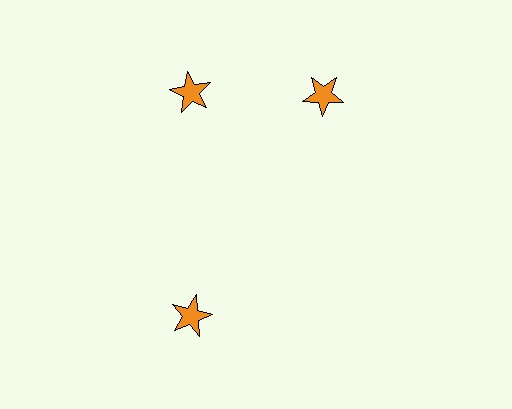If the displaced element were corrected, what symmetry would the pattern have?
It would have 3-fold rotational symmetry — the pattern would map onto itself every 120 degrees.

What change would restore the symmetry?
The symmetry would be restored by rotating it back into even spacing with its neighbors so that all 3 stars sit at equal angles and equal distance from the center.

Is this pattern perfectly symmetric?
No. The 3 orange stars are arranged in a ring, but one element near the 3 o'clock position is rotated out of alignment along the ring, breaking the 3-fold rotational symmetry.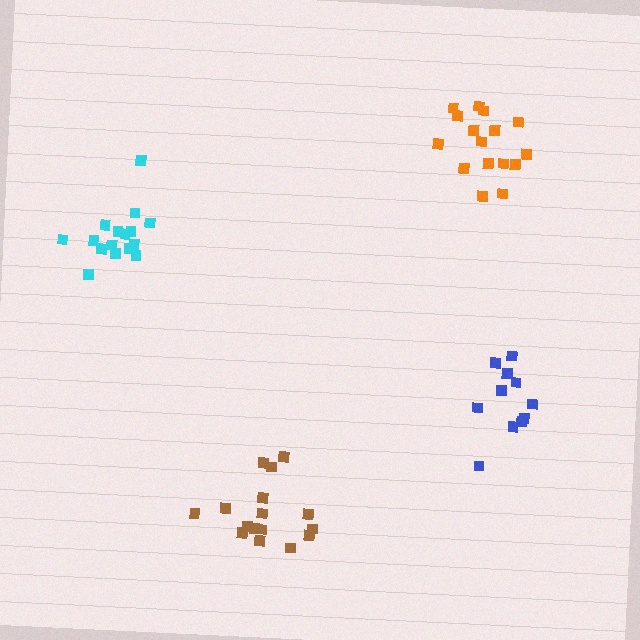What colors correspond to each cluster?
The clusters are colored: orange, brown, blue, cyan.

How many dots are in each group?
Group 1: 16 dots, Group 2: 16 dots, Group 3: 11 dots, Group 4: 16 dots (59 total).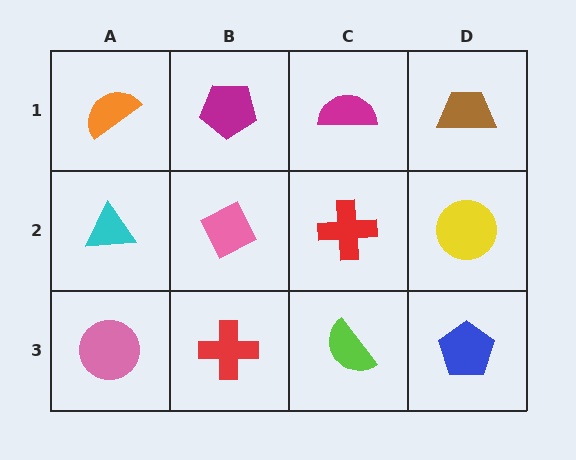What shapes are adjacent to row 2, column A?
An orange semicircle (row 1, column A), a pink circle (row 3, column A), a pink diamond (row 2, column B).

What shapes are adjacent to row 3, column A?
A cyan triangle (row 2, column A), a red cross (row 3, column B).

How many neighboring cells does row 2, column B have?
4.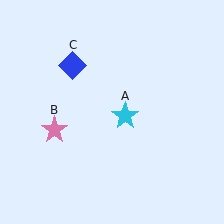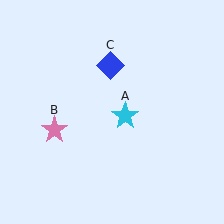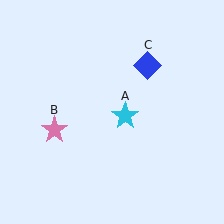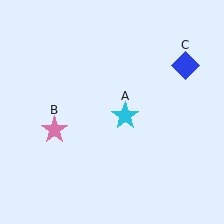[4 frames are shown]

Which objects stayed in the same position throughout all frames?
Cyan star (object A) and pink star (object B) remained stationary.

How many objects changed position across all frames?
1 object changed position: blue diamond (object C).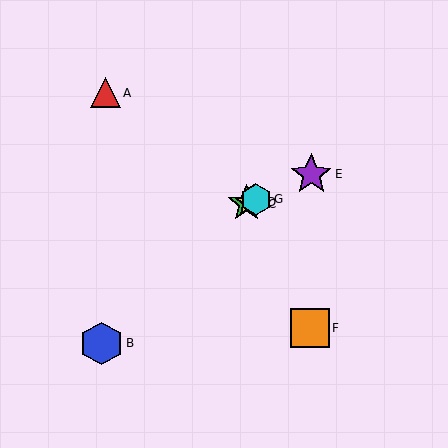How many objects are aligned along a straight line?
4 objects (C, D, E, G) are aligned along a straight line.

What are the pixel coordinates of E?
Object E is at (311, 174).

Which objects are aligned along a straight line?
Objects C, D, E, G are aligned along a straight line.